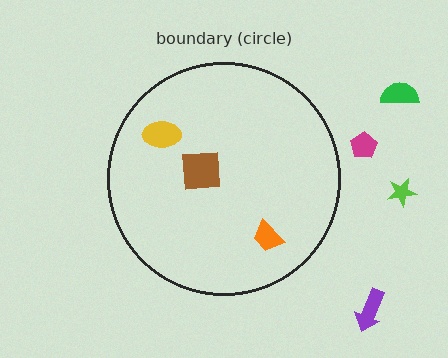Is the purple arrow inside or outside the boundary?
Outside.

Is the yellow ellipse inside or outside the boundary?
Inside.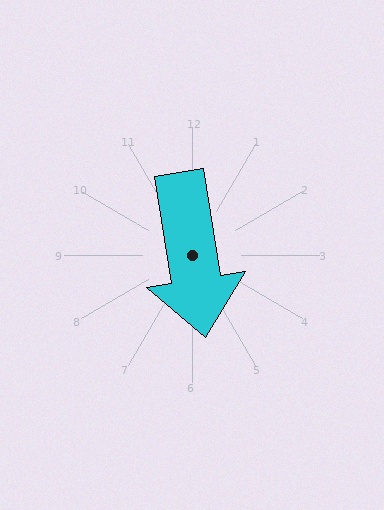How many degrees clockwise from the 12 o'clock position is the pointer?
Approximately 171 degrees.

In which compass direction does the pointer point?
South.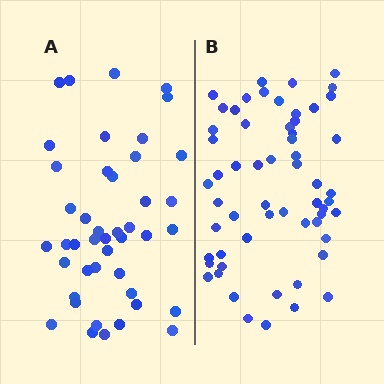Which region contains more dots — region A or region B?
Region B (the right region) has more dots.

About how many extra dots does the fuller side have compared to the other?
Region B has approximately 15 more dots than region A.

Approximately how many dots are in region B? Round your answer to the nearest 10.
About 60 dots. (The exact count is 59, which rounds to 60.)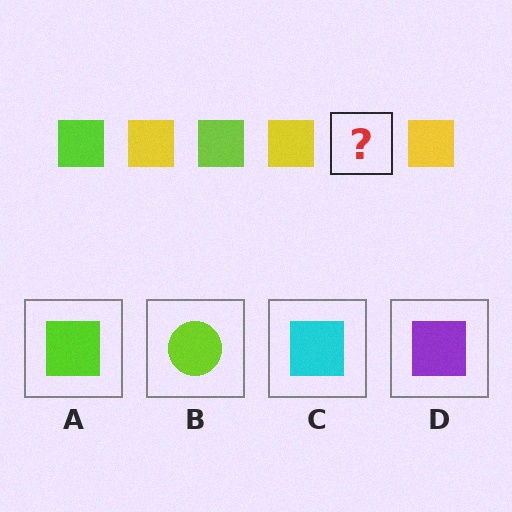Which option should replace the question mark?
Option A.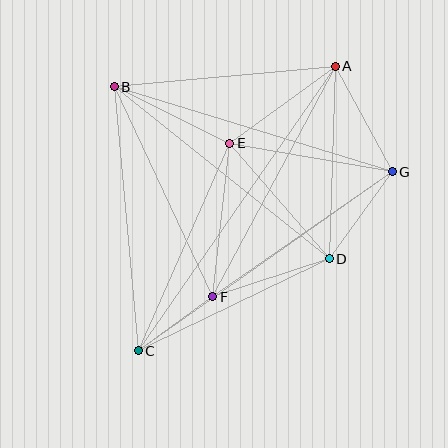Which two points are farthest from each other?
Points A and C are farthest from each other.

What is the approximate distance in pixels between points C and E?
The distance between C and E is approximately 227 pixels.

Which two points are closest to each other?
Points C and F are closest to each other.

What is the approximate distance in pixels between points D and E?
The distance between D and E is approximately 153 pixels.